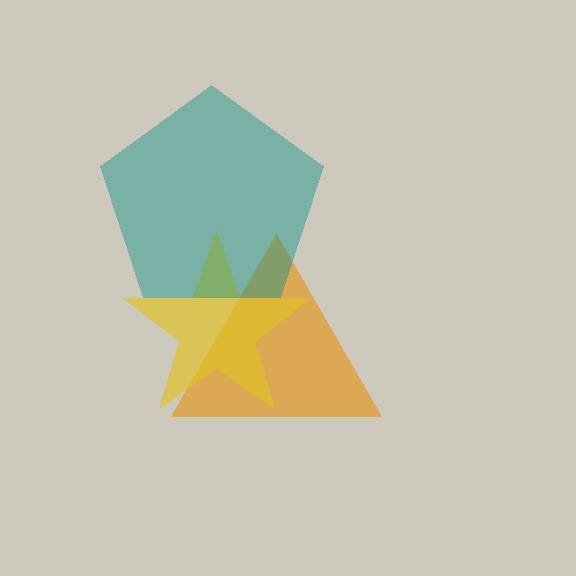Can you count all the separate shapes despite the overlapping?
Yes, there are 3 separate shapes.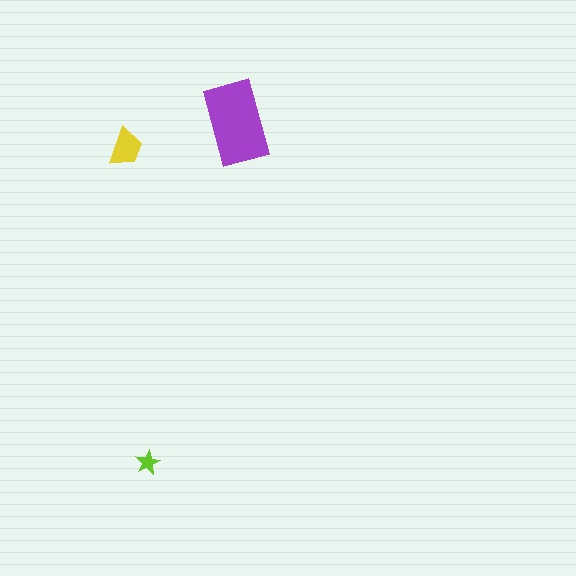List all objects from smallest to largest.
The lime star, the yellow trapezoid, the purple rectangle.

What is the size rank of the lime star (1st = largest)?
3rd.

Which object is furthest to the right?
The purple rectangle is rightmost.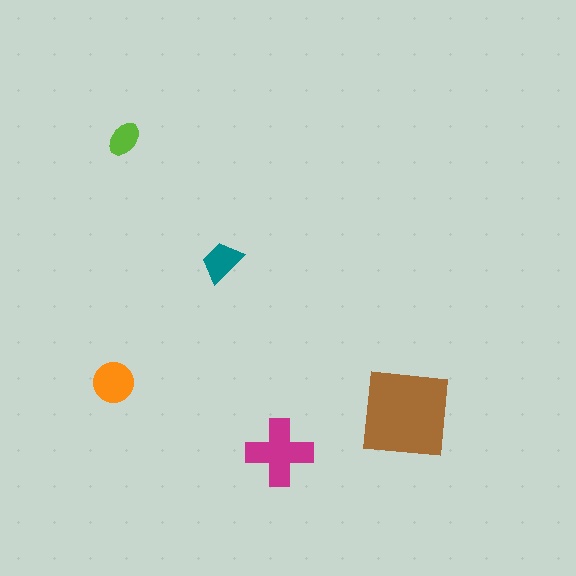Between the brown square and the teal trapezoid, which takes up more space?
The brown square.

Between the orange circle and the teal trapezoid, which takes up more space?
The orange circle.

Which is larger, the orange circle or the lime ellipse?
The orange circle.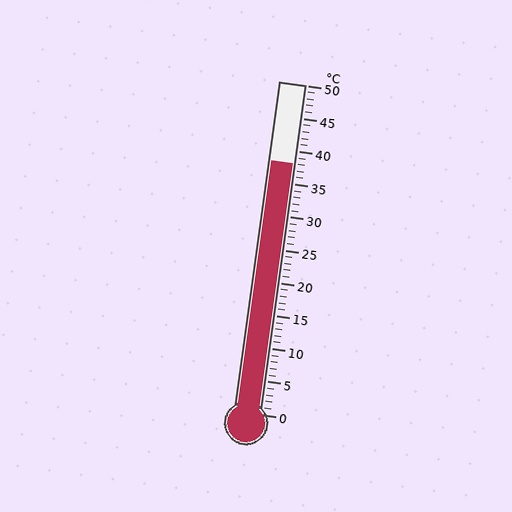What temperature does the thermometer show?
The thermometer shows approximately 38°C.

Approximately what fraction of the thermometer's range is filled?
The thermometer is filled to approximately 75% of its range.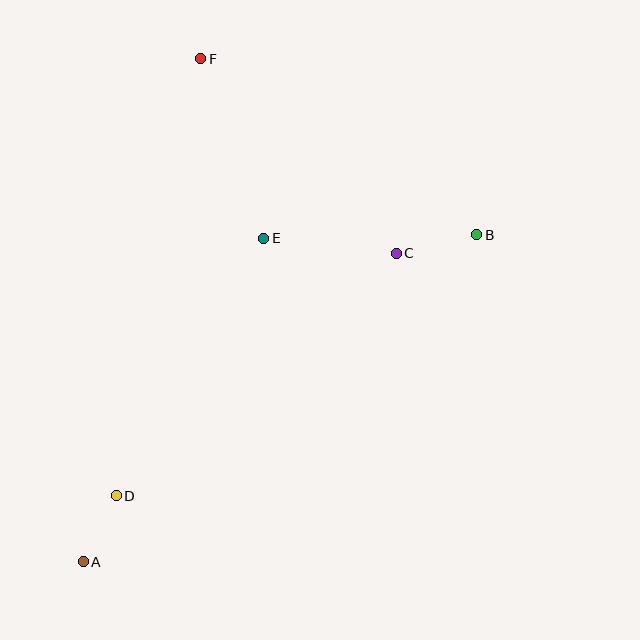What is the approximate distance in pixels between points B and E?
The distance between B and E is approximately 213 pixels.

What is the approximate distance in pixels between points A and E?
The distance between A and E is approximately 371 pixels.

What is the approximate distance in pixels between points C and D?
The distance between C and D is approximately 371 pixels.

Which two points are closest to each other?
Points A and D are closest to each other.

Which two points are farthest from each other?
Points A and F are farthest from each other.